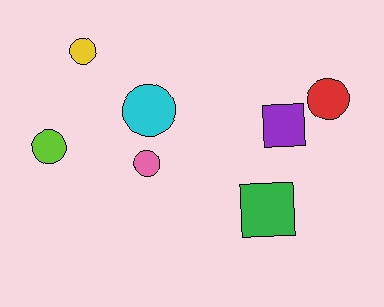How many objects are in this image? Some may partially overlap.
There are 7 objects.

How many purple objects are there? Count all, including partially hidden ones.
There is 1 purple object.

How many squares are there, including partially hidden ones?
There are 2 squares.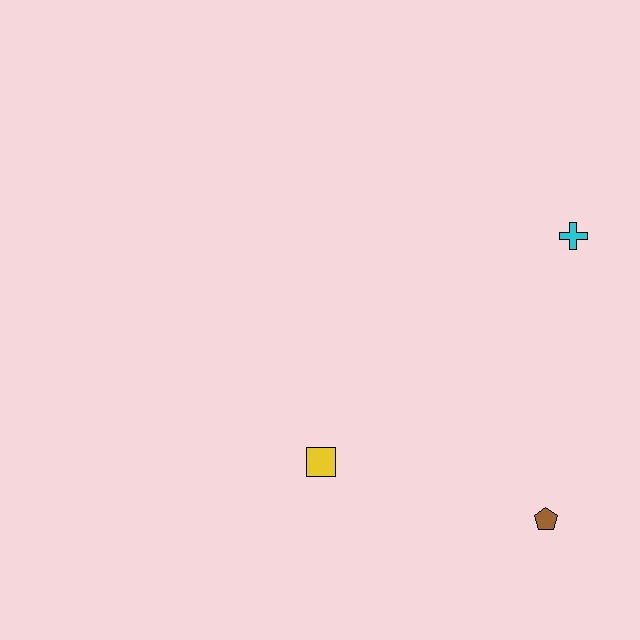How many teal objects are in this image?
There are no teal objects.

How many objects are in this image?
There are 3 objects.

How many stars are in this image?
There are no stars.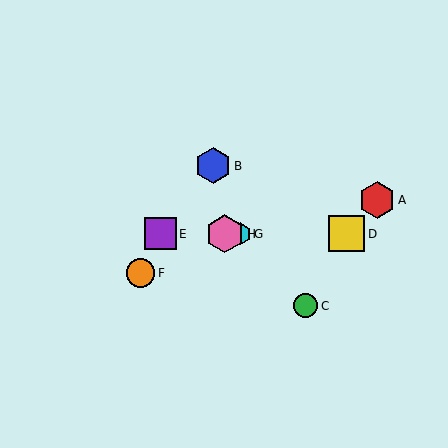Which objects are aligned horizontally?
Objects D, E, G, H are aligned horizontally.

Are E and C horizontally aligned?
No, E is at y≈234 and C is at y≈306.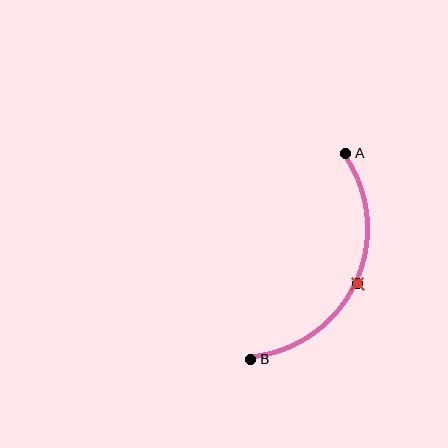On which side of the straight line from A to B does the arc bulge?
The arc bulges to the right of the straight line connecting A and B.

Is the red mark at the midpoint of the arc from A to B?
Yes. The red mark lies on the arc at equal arc-length from both A and B — it is the arc midpoint.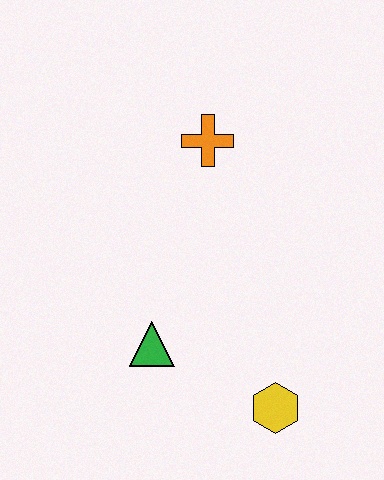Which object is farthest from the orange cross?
The yellow hexagon is farthest from the orange cross.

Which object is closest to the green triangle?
The yellow hexagon is closest to the green triangle.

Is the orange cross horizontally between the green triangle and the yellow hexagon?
Yes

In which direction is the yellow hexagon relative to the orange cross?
The yellow hexagon is below the orange cross.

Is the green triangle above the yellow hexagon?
Yes